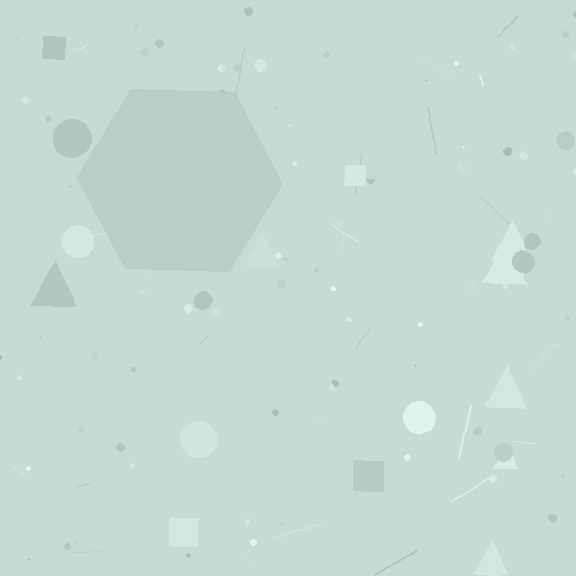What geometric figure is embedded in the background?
A hexagon is embedded in the background.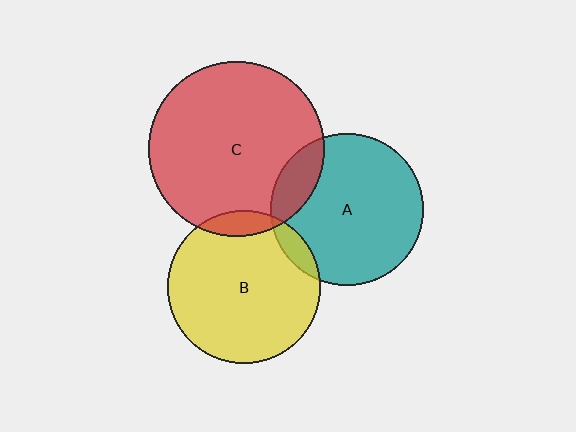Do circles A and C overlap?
Yes.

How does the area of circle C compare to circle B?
Approximately 1.3 times.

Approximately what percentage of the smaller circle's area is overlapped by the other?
Approximately 15%.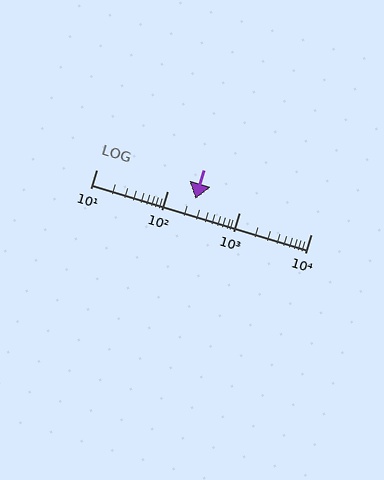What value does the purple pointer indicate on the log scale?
The pointer indicates approximately 240.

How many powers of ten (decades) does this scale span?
The scale spans 3 decades, from 10 to 10000.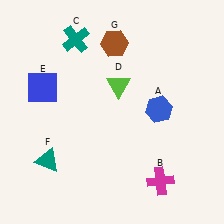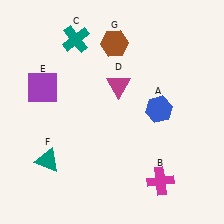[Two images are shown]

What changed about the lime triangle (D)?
In Image 1, D is lime. In Image 2, it changed to magenta.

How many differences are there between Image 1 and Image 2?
There are 2 differences between the two images.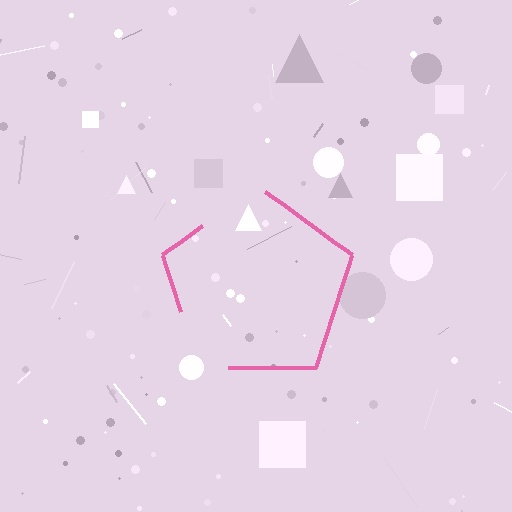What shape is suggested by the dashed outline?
The dashed outline suggests a pentagon.